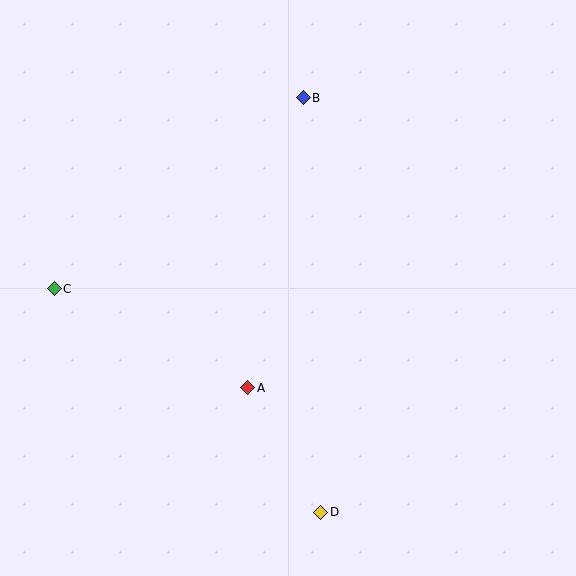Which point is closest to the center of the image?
Point A at (248, 388) is closest to the center.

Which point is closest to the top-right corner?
Point B is closest to the top-right corner.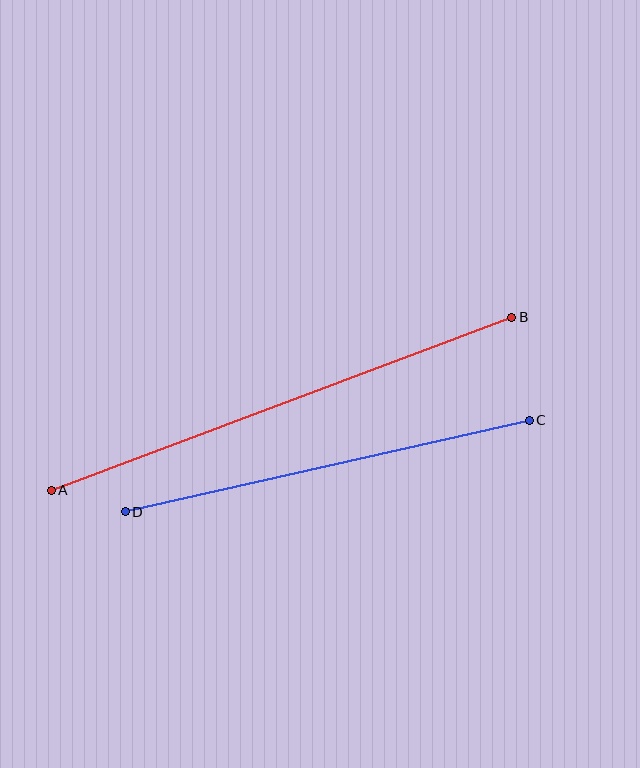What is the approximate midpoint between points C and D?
The midpoint is at approximately (327, 466) pixels.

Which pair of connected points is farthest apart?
Points A and B are farthest apart.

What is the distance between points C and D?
The distance is approximately 414 pixels.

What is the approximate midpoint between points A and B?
The midpoint is at approximately (282, 404) pixels.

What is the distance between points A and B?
The distance is approximately 492 pixels.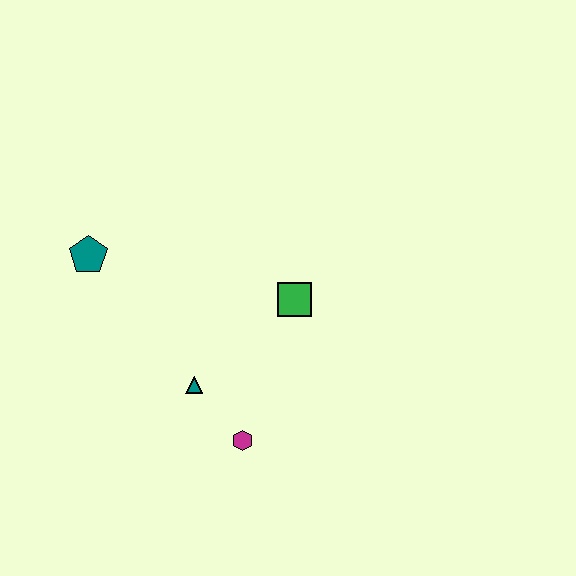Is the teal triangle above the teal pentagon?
No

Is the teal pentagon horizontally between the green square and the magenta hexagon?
No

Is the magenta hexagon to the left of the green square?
Yes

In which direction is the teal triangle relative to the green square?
The teal triangle is to the left of the green square.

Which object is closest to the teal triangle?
The magenta hexagon is closest to the teal triangle.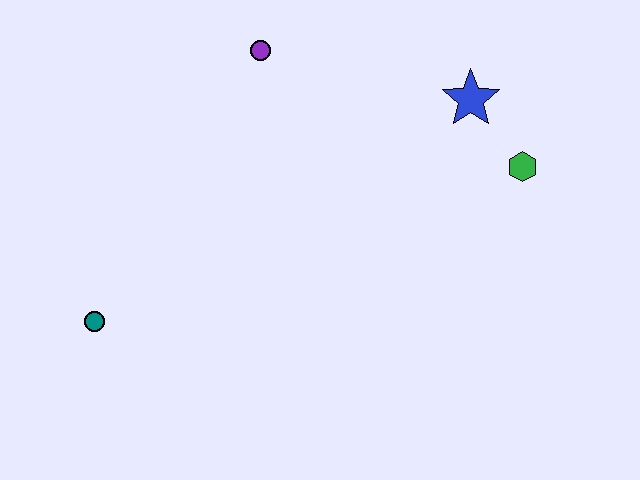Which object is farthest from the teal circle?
The green hexagon is farthest from the teal circle.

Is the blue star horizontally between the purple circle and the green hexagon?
Yes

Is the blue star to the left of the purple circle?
No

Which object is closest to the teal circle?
The purple circle is closest to the teal circle.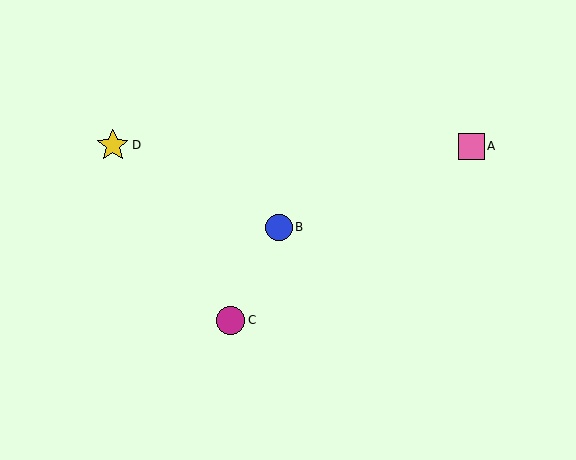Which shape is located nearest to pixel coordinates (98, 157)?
The yellow star (labeled D) at (113, 145) is nearest to that location.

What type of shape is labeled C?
Shape C is a magenta circle.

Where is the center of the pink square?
The center of the pink square is at (471, 146).